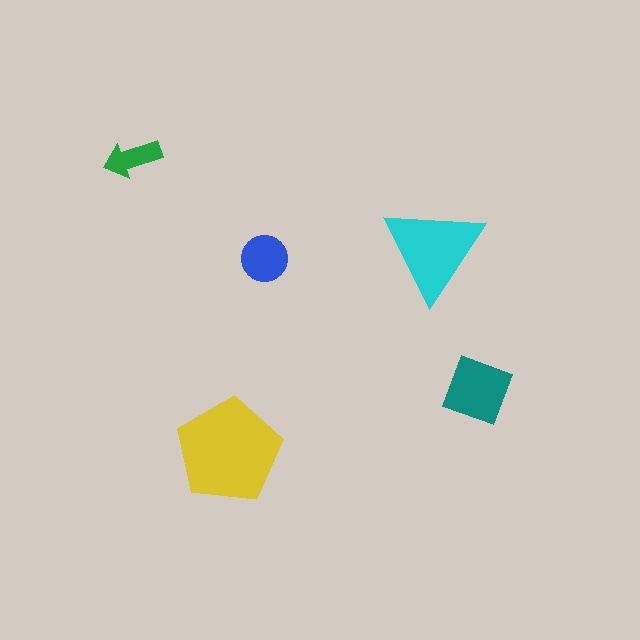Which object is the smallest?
The green arrow.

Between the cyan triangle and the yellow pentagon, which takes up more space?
The yellow pentagon.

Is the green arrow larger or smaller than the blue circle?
Smaller.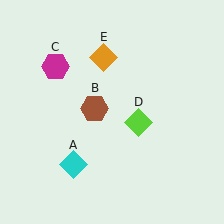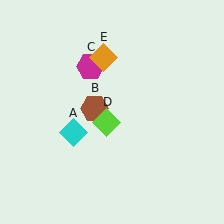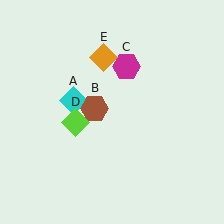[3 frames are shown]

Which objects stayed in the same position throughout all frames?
Brown hexagon (object B) and orange diamond (object E) remained stationary.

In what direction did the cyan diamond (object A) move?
The cyan diamond (object A) moved up.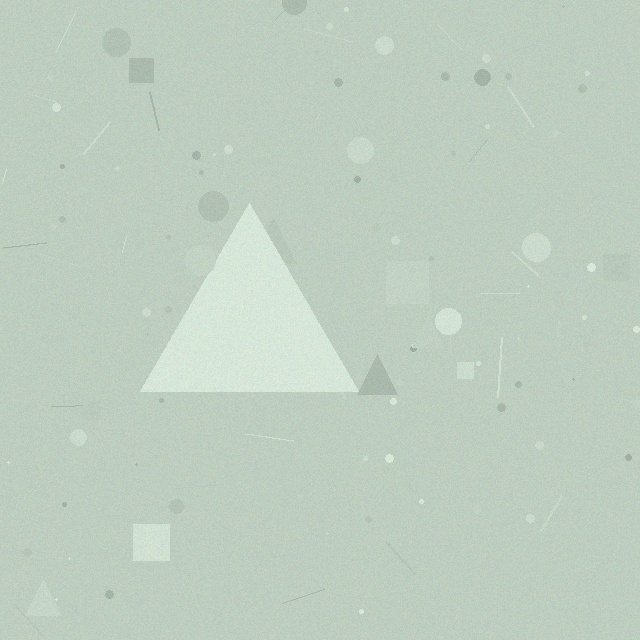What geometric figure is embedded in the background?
A triangle is embedded in the background.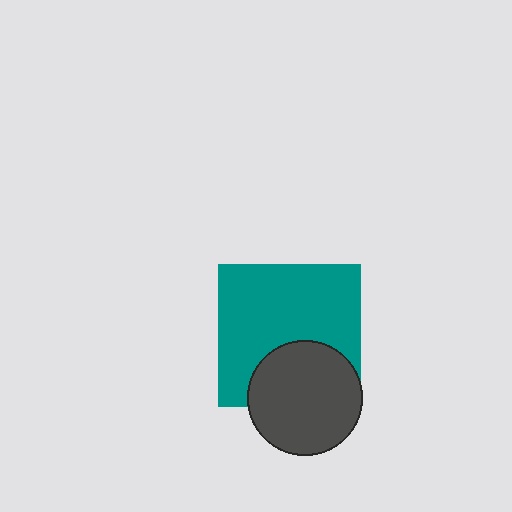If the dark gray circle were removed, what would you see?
You would see the complete teal square.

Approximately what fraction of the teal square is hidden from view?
Roughly 31% of the teal square is hidden behind the dark gray circle.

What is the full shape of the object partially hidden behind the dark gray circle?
The partially hidden object is a teal square.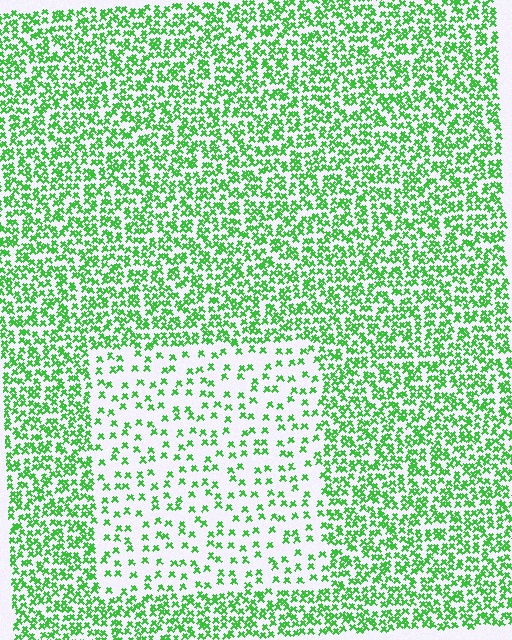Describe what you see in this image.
The image contains small green elements arranged at two different densities. A rectangle-shaped region is visible where the elements are less densely packed than the surrounding area.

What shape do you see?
I see a rectangle.